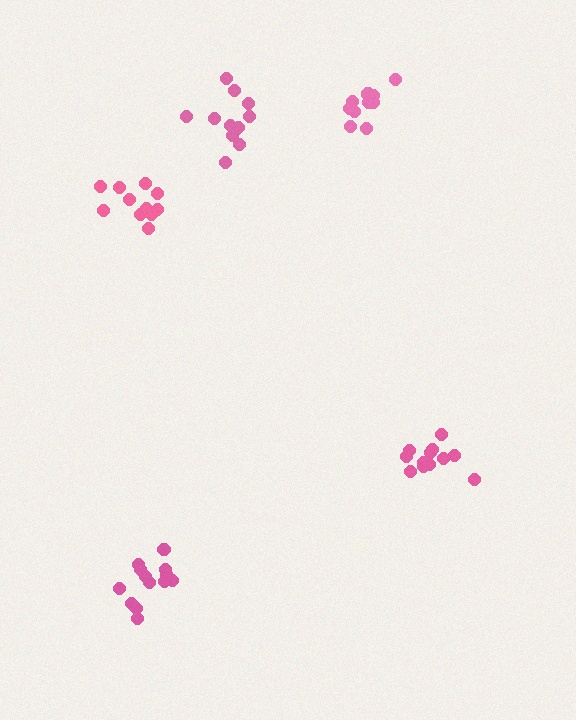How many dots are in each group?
Group 1: 11 dots, Group 2: 12 dots, Group 3: 13 dots, Group 4: 12 dots, Group 5: 11 dots (59 total).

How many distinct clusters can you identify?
There are 5 distinct clusters.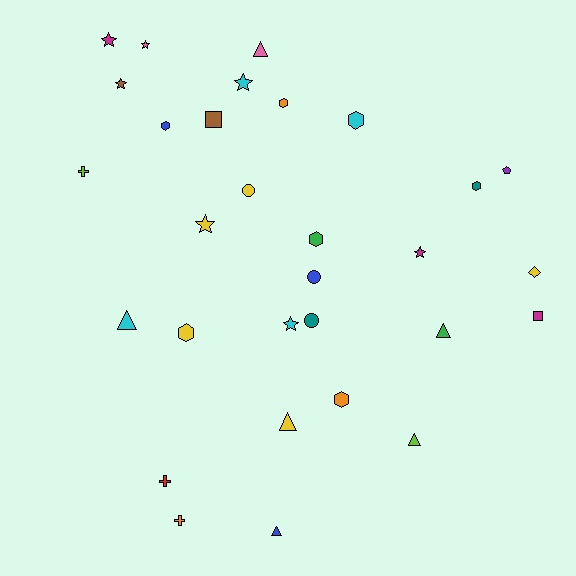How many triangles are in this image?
There are 6 triangles.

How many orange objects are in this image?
There are 3 orange objects.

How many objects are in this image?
There are 30 objects.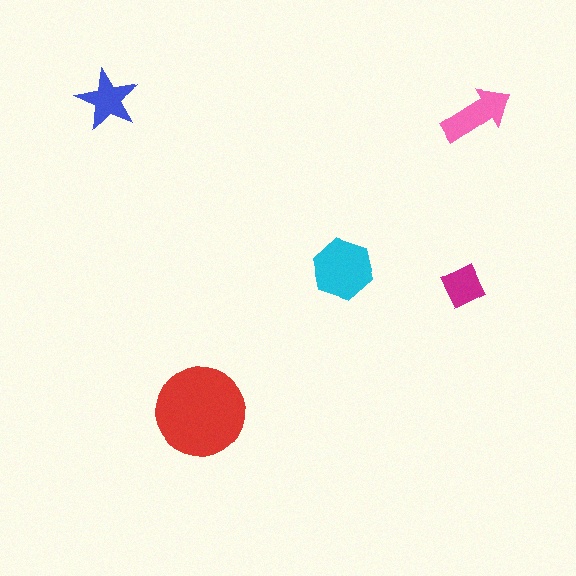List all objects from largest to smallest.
The red circle, the cyan hexagon, the pink arrow, the blue star, the magenta square.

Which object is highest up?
The blue star is topmost.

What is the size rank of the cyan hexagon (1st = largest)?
2nd.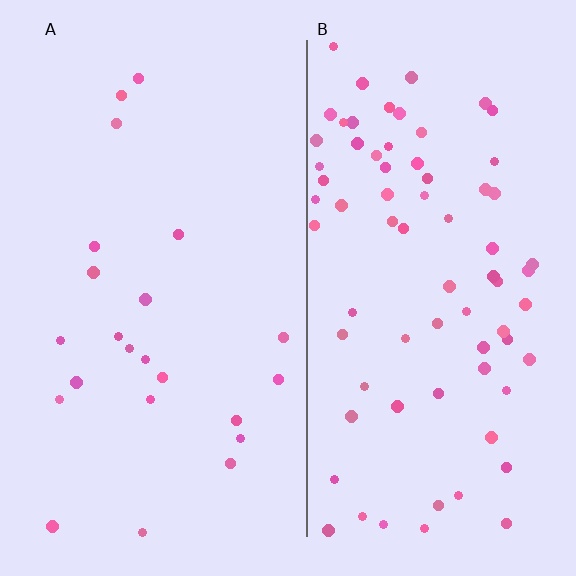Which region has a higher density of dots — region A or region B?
B (the right).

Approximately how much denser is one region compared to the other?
Approximately 3.3× — region B over region A.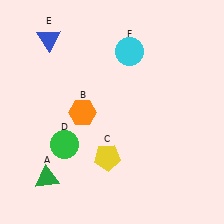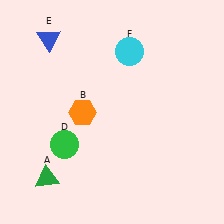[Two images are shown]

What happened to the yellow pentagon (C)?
The yellow pentagon (C) was removed in Image 2. It was in the bottom-left area of Image 1.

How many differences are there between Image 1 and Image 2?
There is 1 difference between the two images.